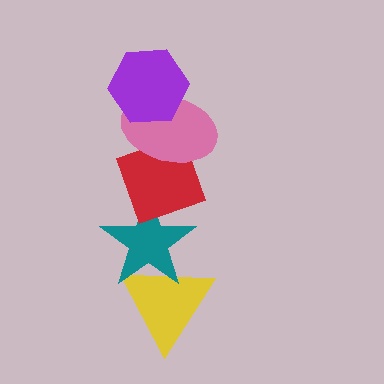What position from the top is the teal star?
The teal star is 4th from the top.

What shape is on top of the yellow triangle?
The teal star is on top of the yellow triangle.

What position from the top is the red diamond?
The red diamond is 3rd from the top.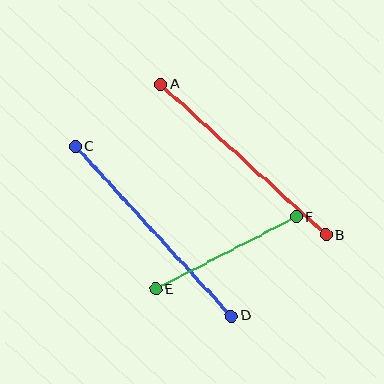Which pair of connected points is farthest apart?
Points C and D are farthest apart.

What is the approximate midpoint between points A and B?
The midpoint is at approximately (243, 160) pixels.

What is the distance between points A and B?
The distance is approximately 223 pixels.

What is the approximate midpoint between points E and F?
The midpoint is at approximately (226, 253) pixels.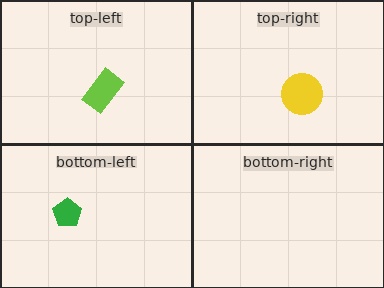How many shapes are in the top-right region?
1.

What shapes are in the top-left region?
The lime rectangle.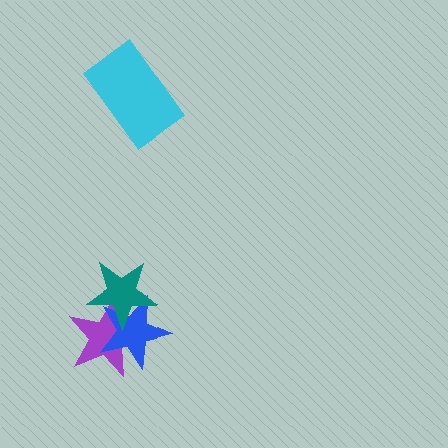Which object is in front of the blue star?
The teal star is in front of the blue star.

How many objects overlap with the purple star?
2 objects overlap with the purple star.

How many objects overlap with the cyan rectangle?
0 objects overlap with the cyan rectangle.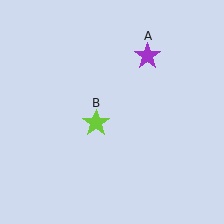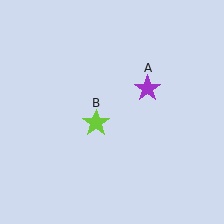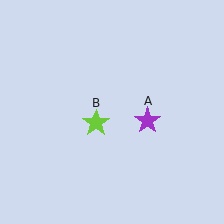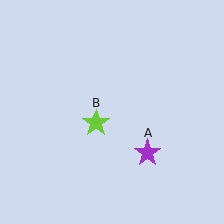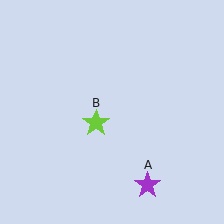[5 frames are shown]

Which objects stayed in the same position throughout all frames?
Lime star (object B) remained stationary.